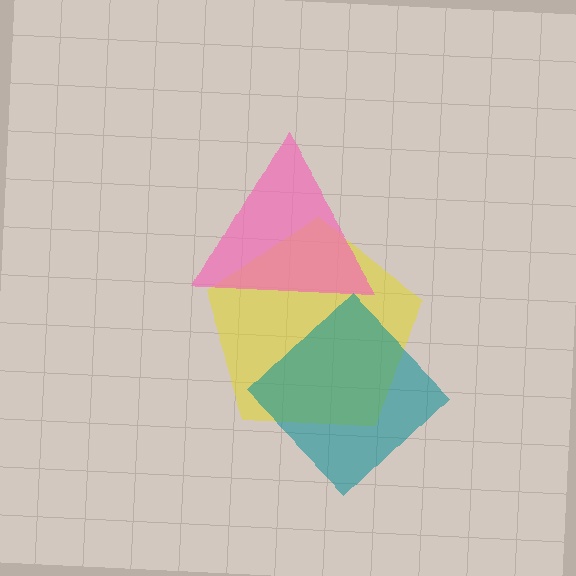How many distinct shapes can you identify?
There are 3 distinct shapes: a yellow pentagon, a pink triangle, a teal diamond.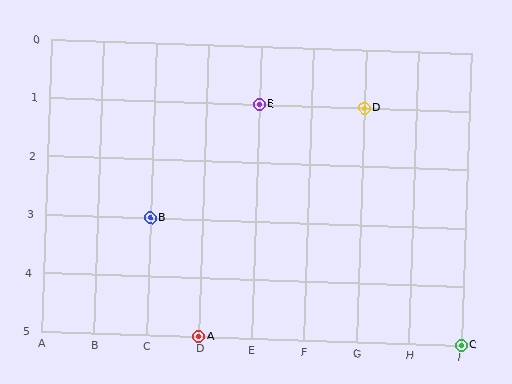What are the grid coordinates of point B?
Point B is at grid coordinates (C, 3).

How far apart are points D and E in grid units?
Points D and E are 2 columns apart.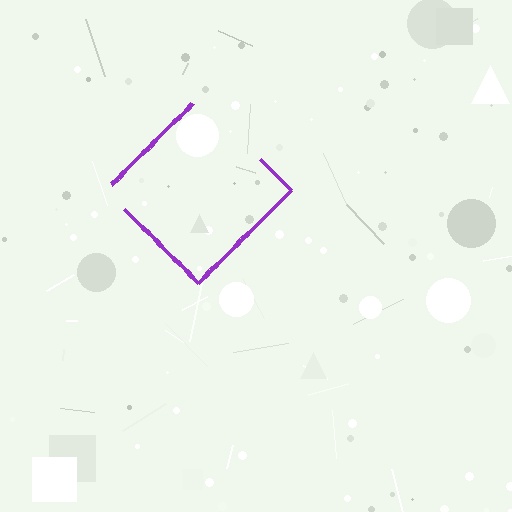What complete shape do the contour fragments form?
The contour fragments form a diamond.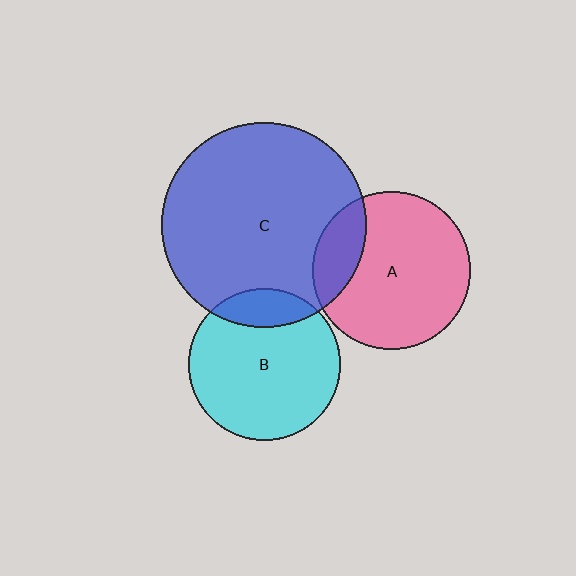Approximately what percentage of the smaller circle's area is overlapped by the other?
Approximately 15%.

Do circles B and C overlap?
Yes.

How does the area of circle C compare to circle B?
Approximately 1.8 times.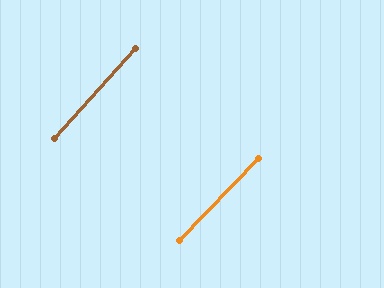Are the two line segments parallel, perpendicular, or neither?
Parallel — their directions differ by only 1.7°.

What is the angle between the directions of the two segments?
Approximately 2 degrees.